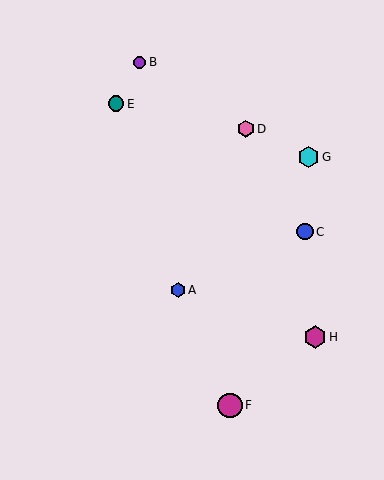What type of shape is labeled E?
Shape E is a teal circle.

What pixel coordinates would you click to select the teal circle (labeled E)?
Click at (116, 104) to select the teal circle E.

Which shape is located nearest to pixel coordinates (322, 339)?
The magenta hexagon (labeled H) at (315, 337) is nearest to that location.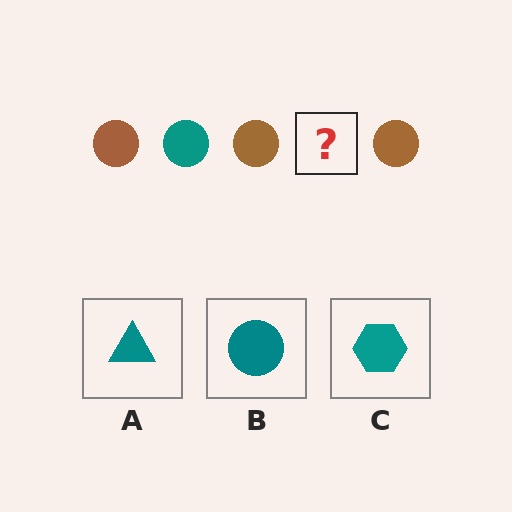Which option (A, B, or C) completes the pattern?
B.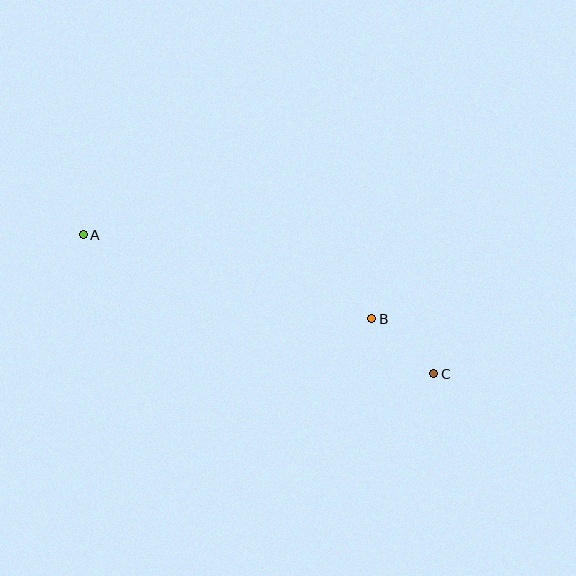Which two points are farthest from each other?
Points A and C are farthest from each other.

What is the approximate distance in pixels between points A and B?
The distance between A and B is approximately 301 pixels.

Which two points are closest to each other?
Points B and C are closest to each other.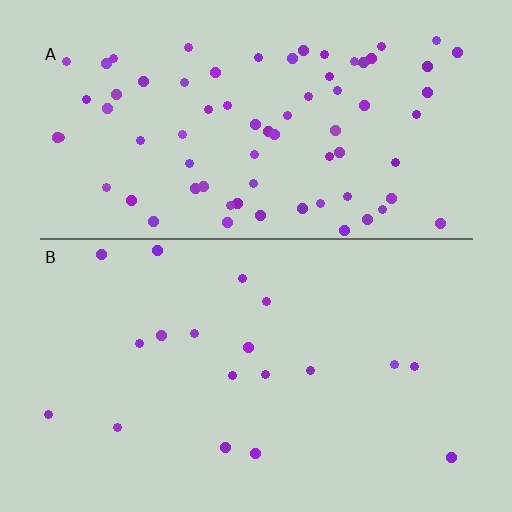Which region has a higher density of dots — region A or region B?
A (the top).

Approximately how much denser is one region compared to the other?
Approximately 4.0× — region A over region B.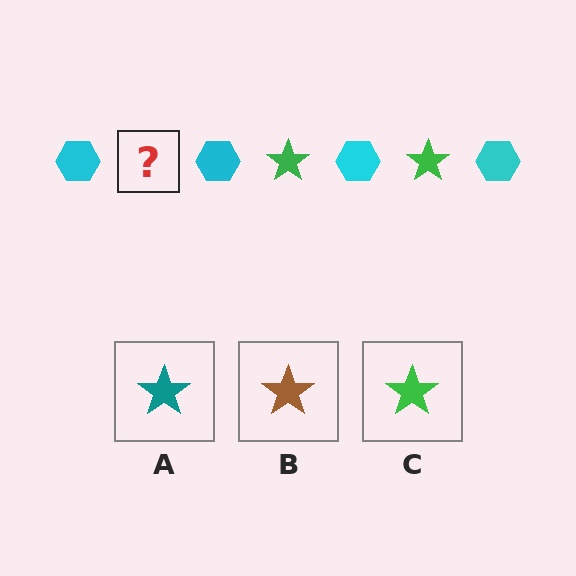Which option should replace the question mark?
Option C.